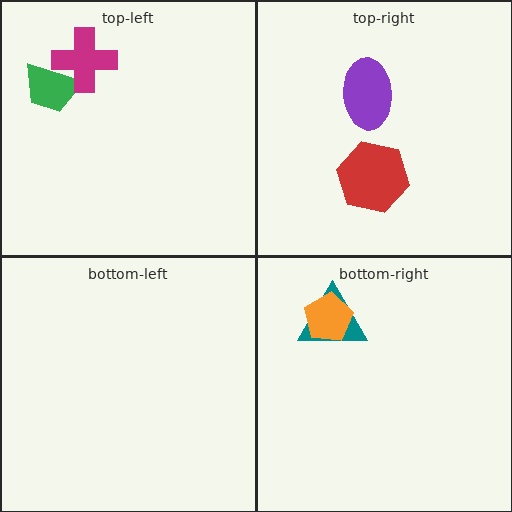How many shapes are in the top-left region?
2.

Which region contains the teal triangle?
The bottom-right region.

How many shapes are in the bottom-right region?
2.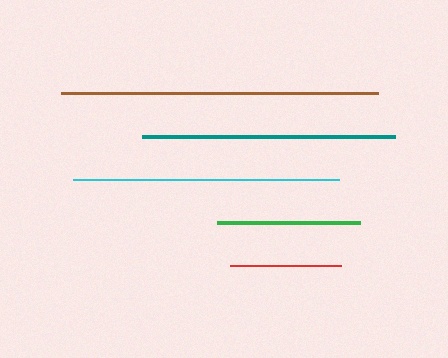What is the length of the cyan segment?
The cyan segment is approximately 267 pixels long.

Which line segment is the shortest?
The red line is the shortest at approximately 112 pixels.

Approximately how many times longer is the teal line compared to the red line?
The teal line is approximately 2.3 times the length of the red line.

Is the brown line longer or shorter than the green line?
The brown line is longer than the green line.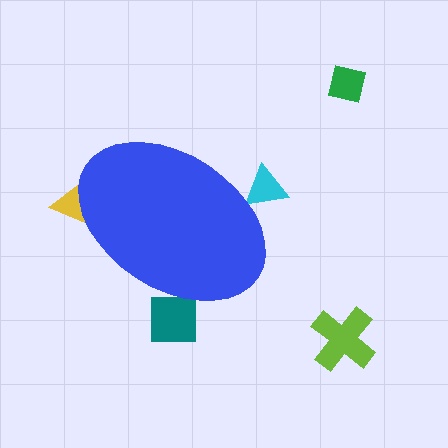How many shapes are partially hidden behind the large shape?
3 shapes are partially hidden.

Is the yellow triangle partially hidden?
Yes, the yellow triangle is partially hidden behind the blue ellipse.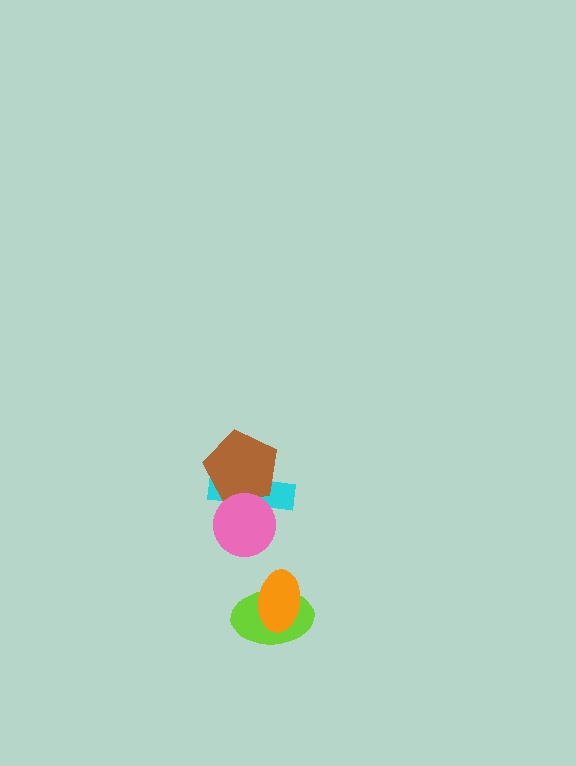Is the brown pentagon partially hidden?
Yes, it is partially covered by another shape.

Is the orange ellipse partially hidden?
No, no other shape covers it.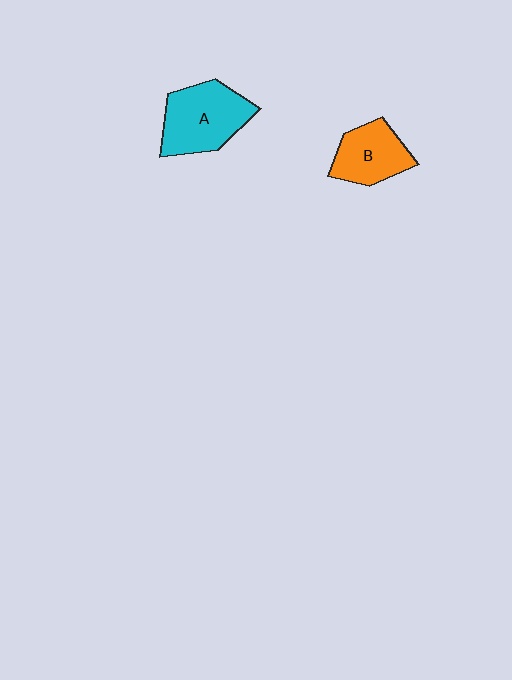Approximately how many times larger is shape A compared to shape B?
Approximately 1.4 times.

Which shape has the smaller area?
Shape B (orange).